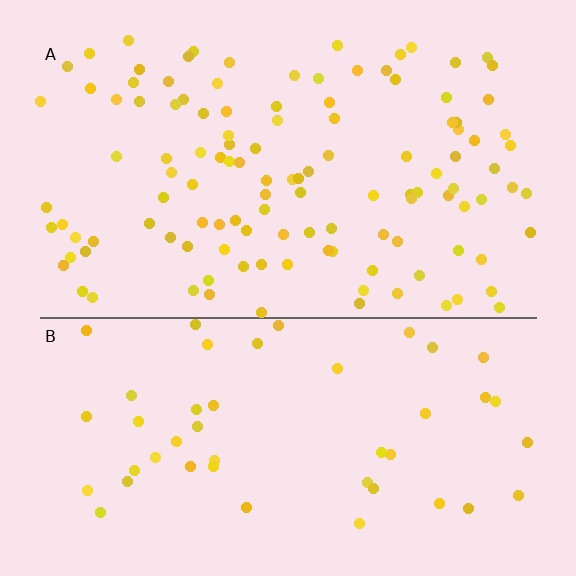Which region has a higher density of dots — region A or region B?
A (the top).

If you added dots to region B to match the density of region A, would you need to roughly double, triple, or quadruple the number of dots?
Approximately triple.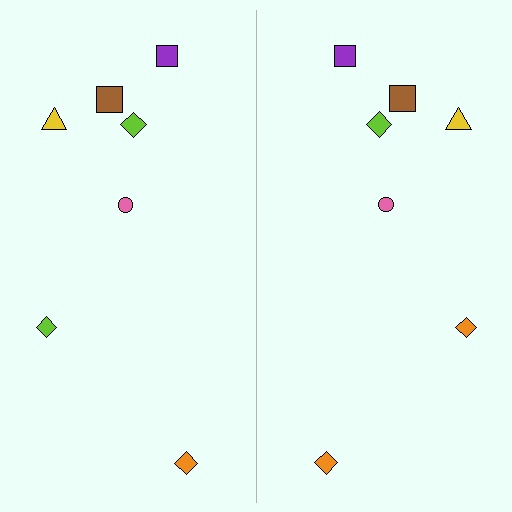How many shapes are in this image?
There are 14 shapes in this image.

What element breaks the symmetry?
The orange diamond on the right side breaks the symmetry — its mirror counterpart is lime.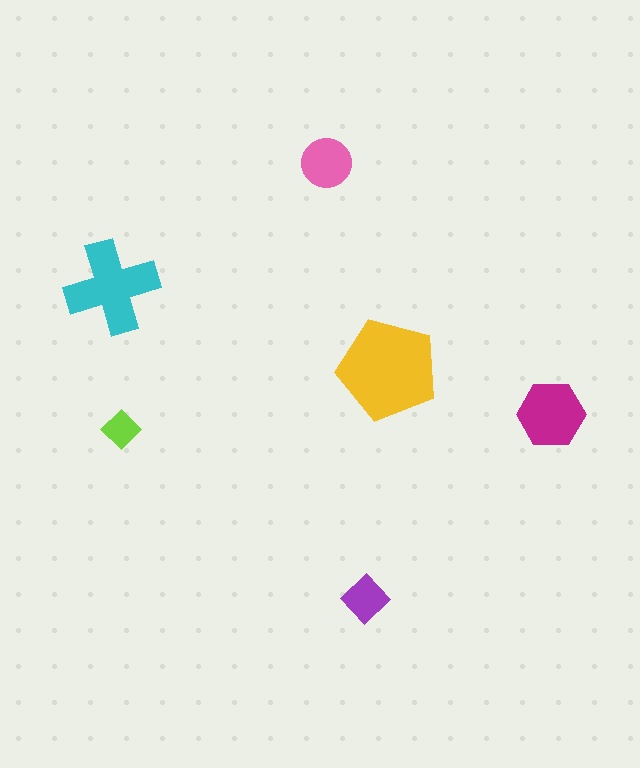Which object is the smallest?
The lime diamond.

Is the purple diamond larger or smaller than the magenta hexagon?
Smaller.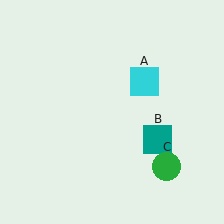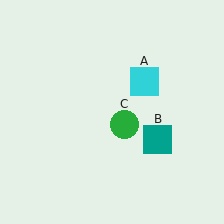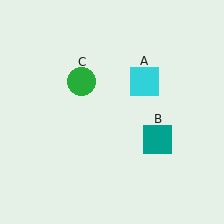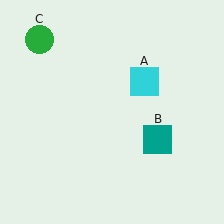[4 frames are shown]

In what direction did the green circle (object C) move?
The green circle (object C) moved up and to the left.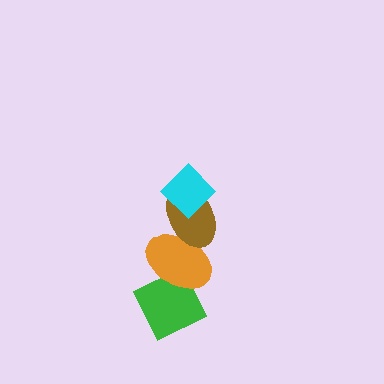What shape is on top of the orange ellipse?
The brown ellipse is on top of the orange ellipse.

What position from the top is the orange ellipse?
The orange ellipse is 3rd from the top.